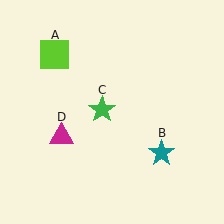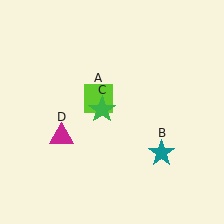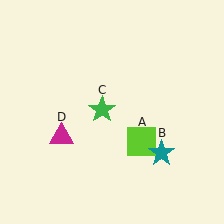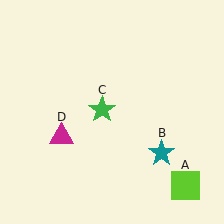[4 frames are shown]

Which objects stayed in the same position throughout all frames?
Teal star (object B) and green star (object C) and magenta triangle (object D) remained stationary.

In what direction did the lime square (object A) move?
The lime square (object A) moved down and to the right.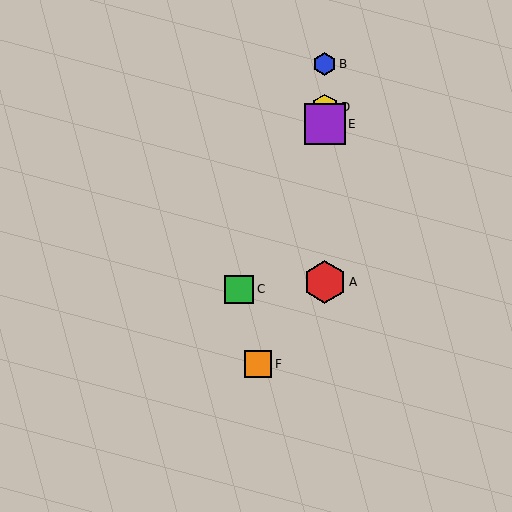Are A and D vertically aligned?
Yes, both are at x≈325.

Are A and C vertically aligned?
No, A is at x≈325 and C is at x≈239.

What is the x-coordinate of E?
Object E is at x≈325.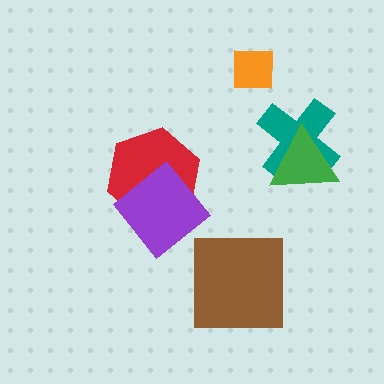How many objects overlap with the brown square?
0 objects overlap with the brown square.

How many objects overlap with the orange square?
0 objects overlap with the orange square.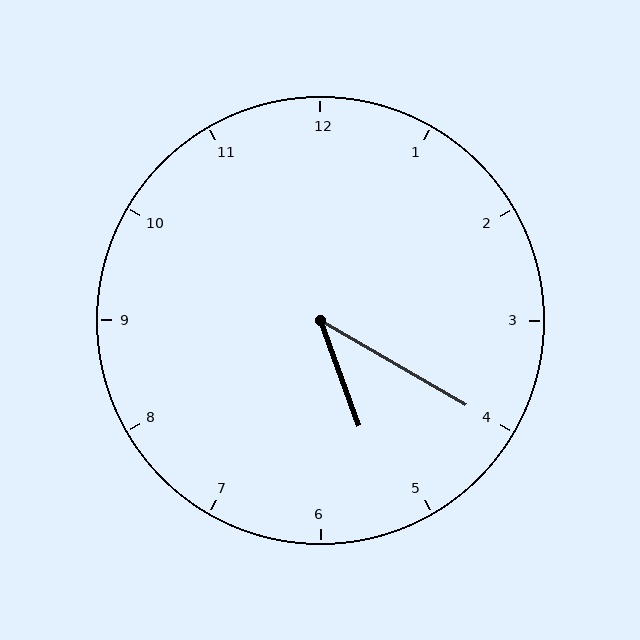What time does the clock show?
5:20.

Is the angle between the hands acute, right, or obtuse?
It is acute.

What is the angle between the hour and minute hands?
Approximately 40 degrees.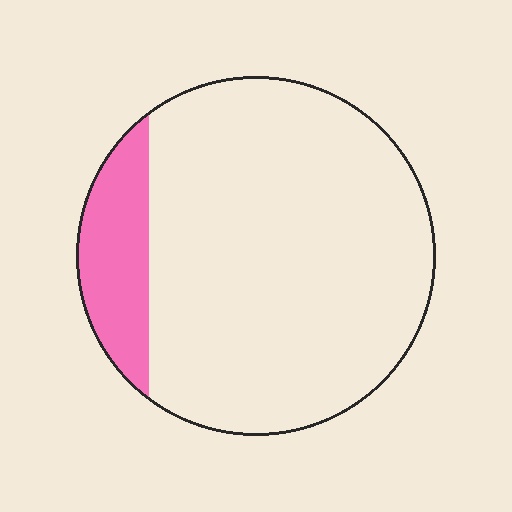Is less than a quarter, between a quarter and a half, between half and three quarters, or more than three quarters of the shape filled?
Less than a quarter.